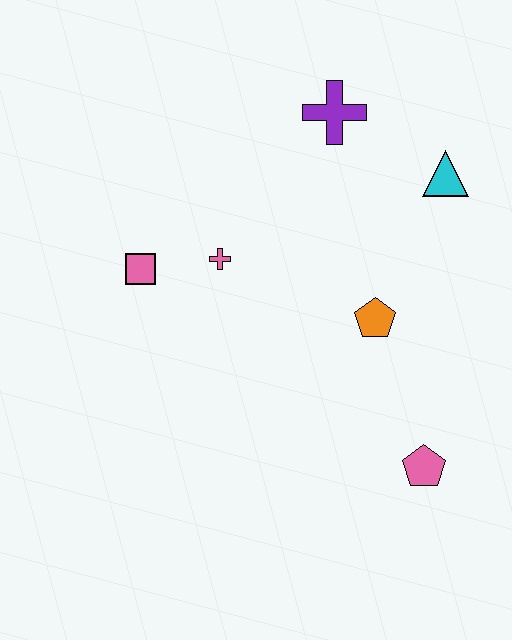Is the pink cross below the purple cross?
Yes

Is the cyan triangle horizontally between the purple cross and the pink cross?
No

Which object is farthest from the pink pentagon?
The purple cross is farthest from the pink pentagon.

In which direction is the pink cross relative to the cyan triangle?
The pink cross is to the left of the cyan triangle.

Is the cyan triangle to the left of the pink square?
No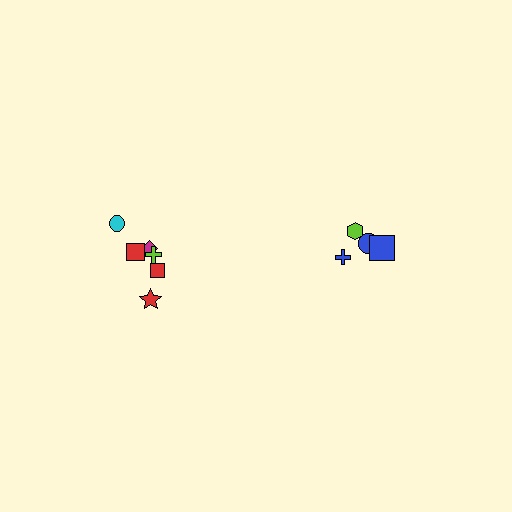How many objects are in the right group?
There are 4 objects.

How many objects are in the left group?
There are 6 objects.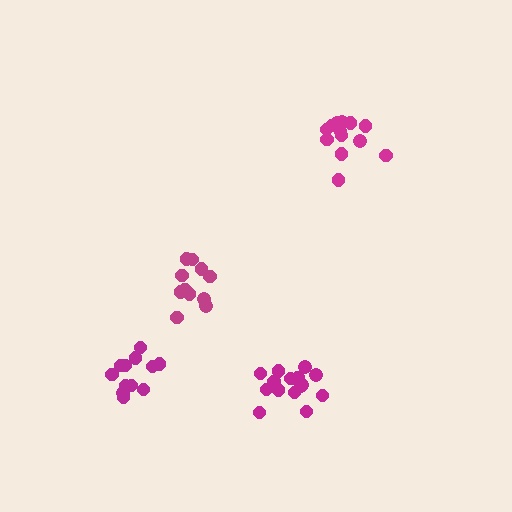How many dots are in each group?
Group 1: 11 dots, Group 2: 12 dots, Group 3: 13 dots, Group 4: 16 dots (52 total).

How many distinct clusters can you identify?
There are 4 distinct clusters.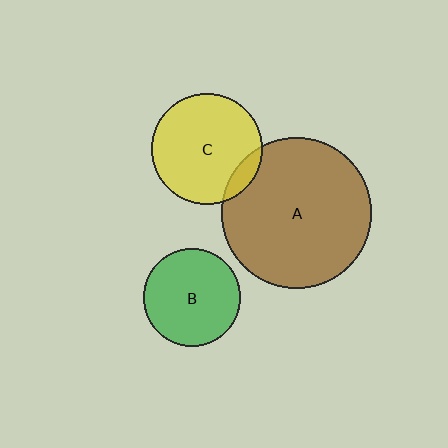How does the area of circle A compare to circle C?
Approximately 1.8 times.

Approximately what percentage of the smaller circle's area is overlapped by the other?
Approximately 10%.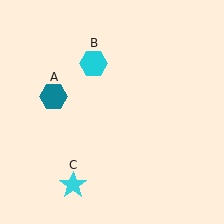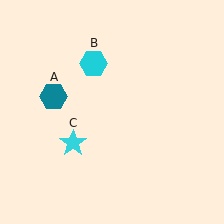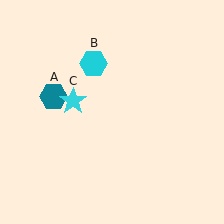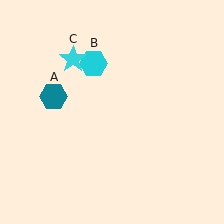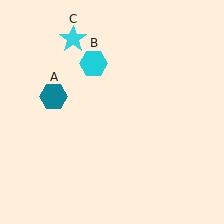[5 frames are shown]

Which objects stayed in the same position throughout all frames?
Teal hexagon (object A) and cyan hexagon (object B) remained stationary.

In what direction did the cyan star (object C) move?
The cyan star (object C) moved up.